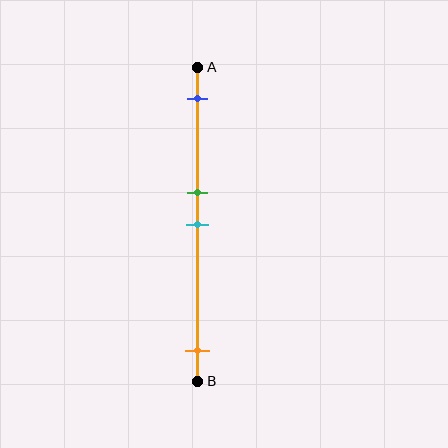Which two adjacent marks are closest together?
The green and cyan marks are the closest adjacent pair.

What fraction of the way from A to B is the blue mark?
The blue mark is approximately 10% (0.1) of the way from A to B.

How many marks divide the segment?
There are 4 marks dividing the segment.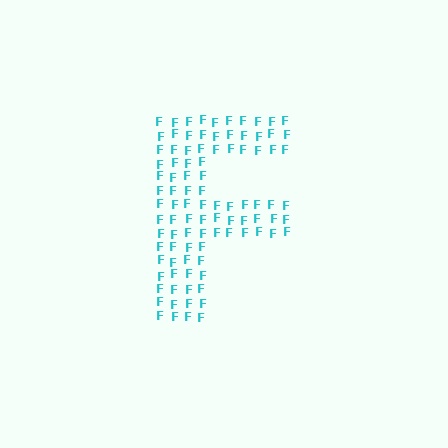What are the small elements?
The small elements are letter F's.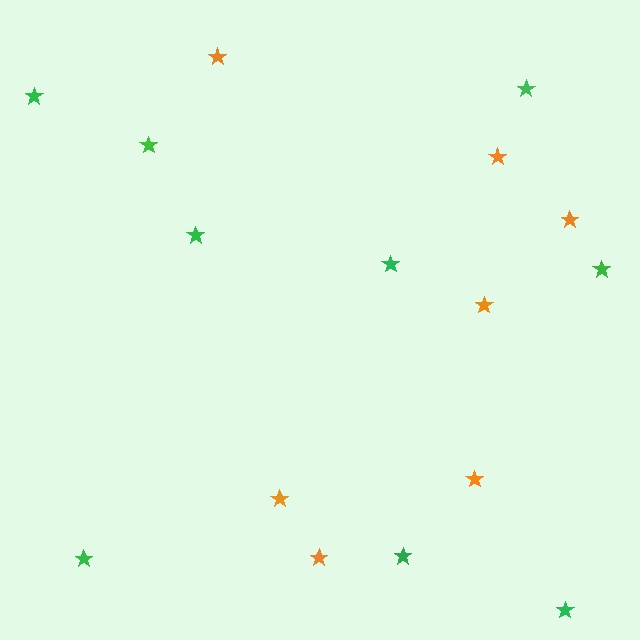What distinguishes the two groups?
There are 2 groups: one group of green stars (9) and one group of orange stars (7).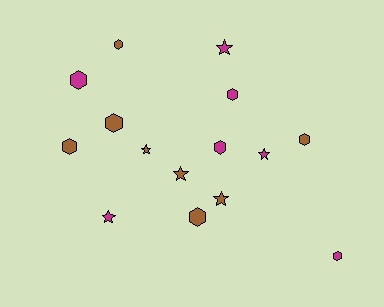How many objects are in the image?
There are 15 objects.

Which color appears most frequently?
Brown, with 8 objects.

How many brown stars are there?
There are 3 brown stars.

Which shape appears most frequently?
Hexagon, with 9 objects.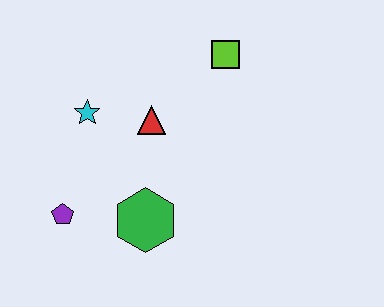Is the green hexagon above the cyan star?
No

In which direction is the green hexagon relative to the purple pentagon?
The green hexagon is to the right of the purple pentagon.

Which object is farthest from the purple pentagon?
The lime square is farthest from the purple pentagon.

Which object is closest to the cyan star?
The red triangle is closest to the cyan star.